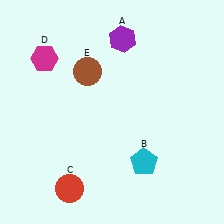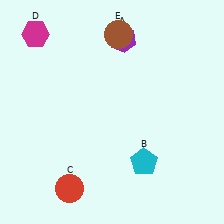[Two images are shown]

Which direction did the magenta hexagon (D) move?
The magenta hexagon (D) moved up.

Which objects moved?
The objects that moved are: the magenta hexagon (D), the brown circle (E).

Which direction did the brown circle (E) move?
The brown circle (E) moved up.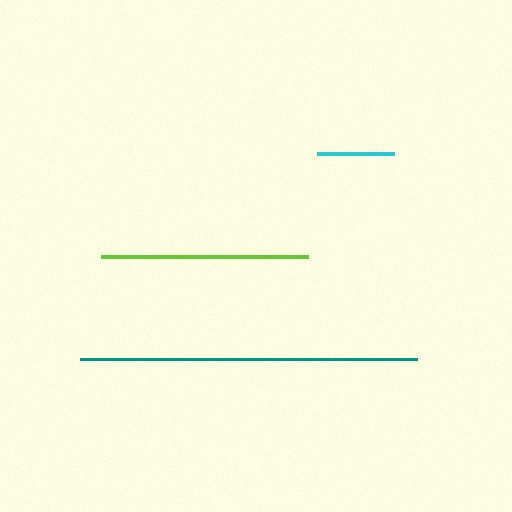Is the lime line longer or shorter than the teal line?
The teal line is longer than the lime line.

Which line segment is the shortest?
The cyan line is the shortest at approximately 77 pixels.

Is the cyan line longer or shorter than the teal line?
The teal line is longer than the cyan line.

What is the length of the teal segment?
The teal segment is approximately 337 pixels long.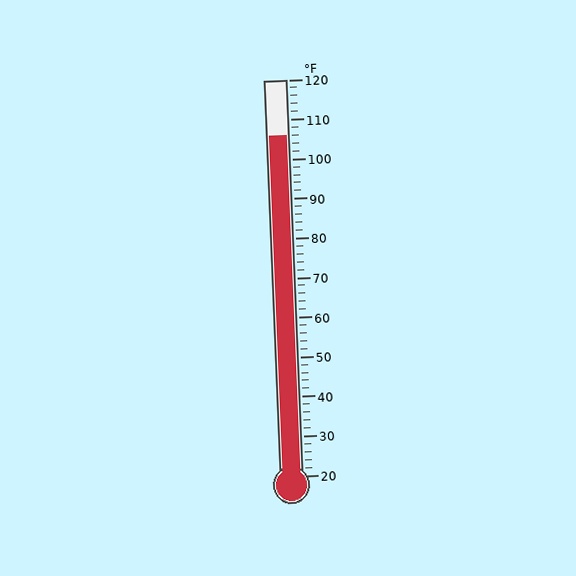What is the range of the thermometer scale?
The thermometer scale ranges from 20°F to 120°F.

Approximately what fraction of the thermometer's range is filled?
The thermometer is filled to approximately 85% of its range.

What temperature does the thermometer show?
The thermometer shows approximately 106°F.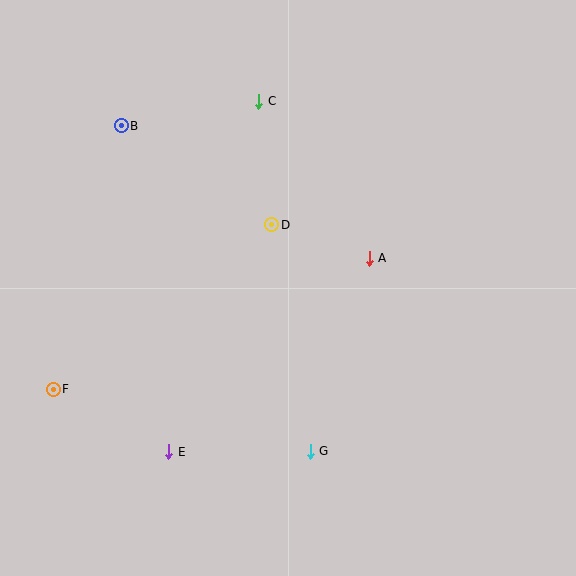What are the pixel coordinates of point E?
Point E is at (169, 452).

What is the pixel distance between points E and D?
The distance between E and D is 249 pixels.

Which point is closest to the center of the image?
Point D at (272, 225) is closest to the center.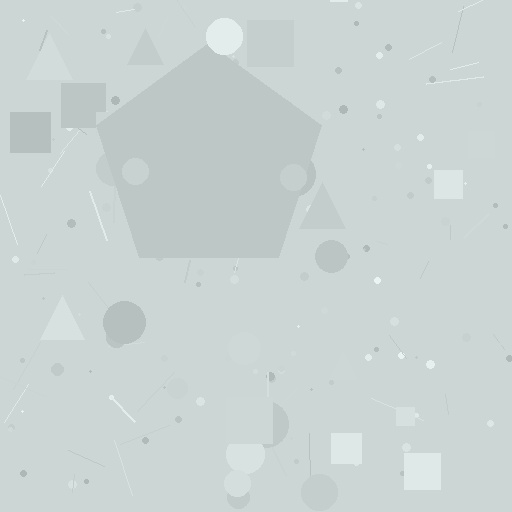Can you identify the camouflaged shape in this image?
The camouflaged shape is a pentagon.